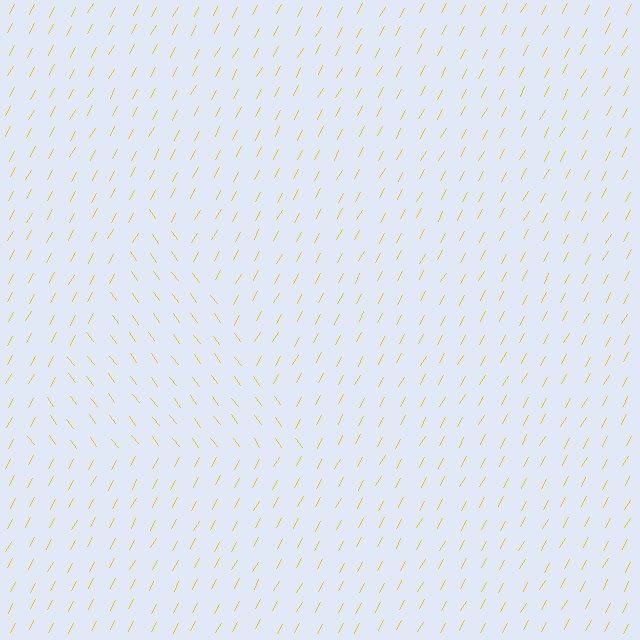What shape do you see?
I see a triangle.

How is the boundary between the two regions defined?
The boundary is defined purely by a change in line orientation (approximately 66 degrees difference). All lines are the same color and thickness.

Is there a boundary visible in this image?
Yes, there is a texture boundary formed by a change in line orientation.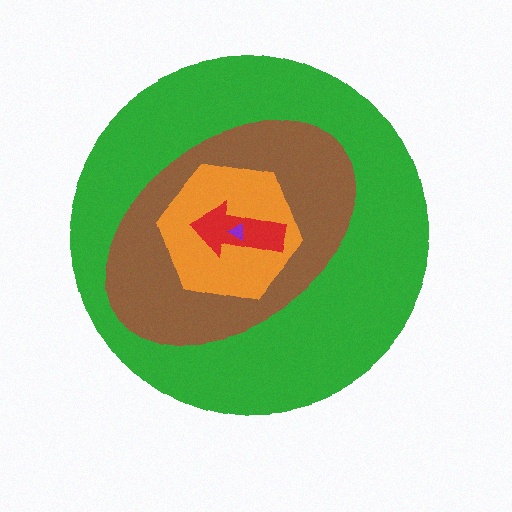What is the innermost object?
The purple triangle.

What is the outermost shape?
The green circle.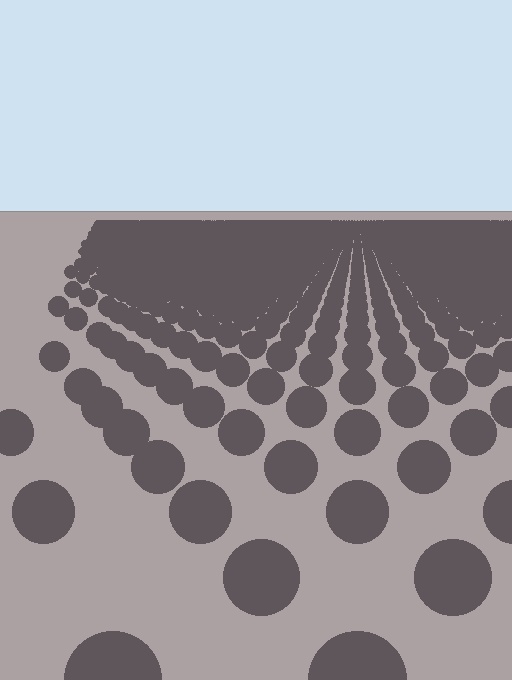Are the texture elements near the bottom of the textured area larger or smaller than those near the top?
Larger. Near the bottom, elements are closer to the viewer and appear at a bigger on-screen size.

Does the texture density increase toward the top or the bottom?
Density increases toward the top.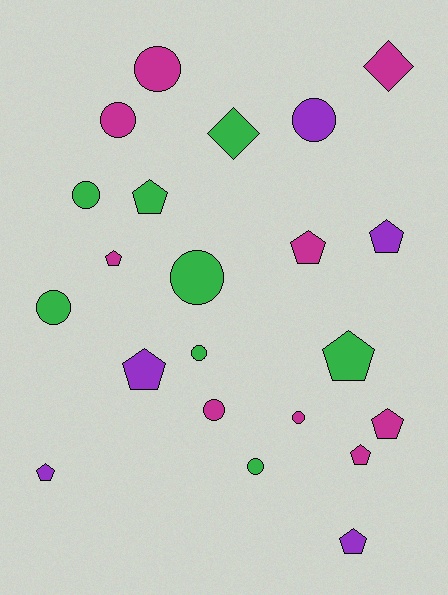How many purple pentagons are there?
There are 4 purple pentagons.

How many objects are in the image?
There are 22 objects.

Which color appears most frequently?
Magenta, with 9 objects.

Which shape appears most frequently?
Pentagon, with 10 objects.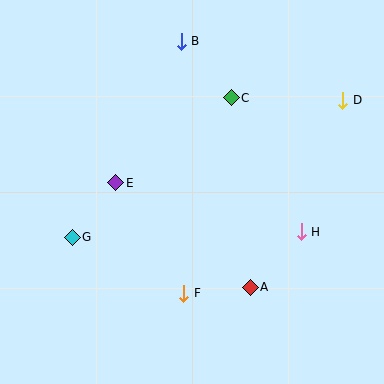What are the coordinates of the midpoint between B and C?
The midpoint between B and C is at (206, 70).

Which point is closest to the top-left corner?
Point B is closest to the top-left corner.